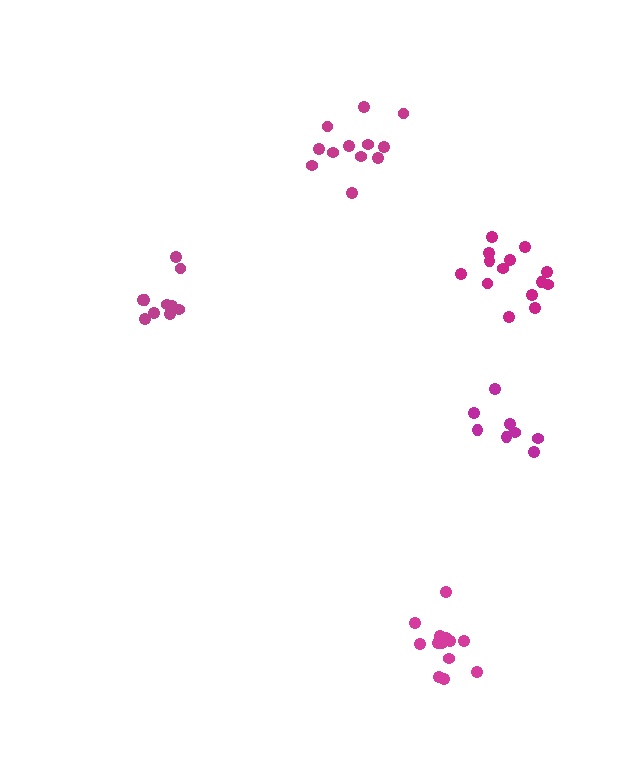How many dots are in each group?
Group 1: 8 dots, Group 2: 13 dots, Group 3: 14 dots, Group 4: 10 dots, Group 5: 12 dots (57 total).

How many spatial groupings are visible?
There are 5 spatial groupings.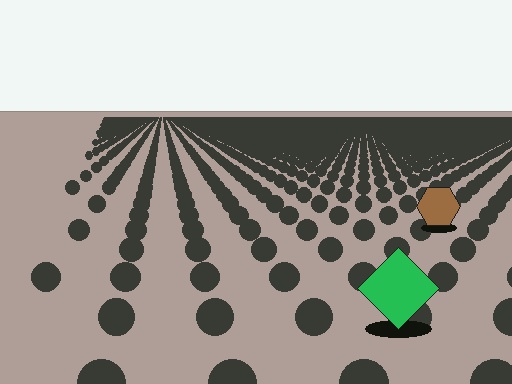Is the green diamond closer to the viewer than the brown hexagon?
Yes. The green diamond is closer — you can tell from the texture gradient: the ground texture is coarser near it.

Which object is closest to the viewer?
The green diamond is closest. The texture marks near it are larger and more spread out.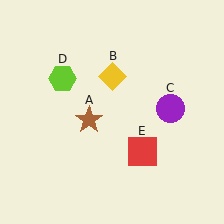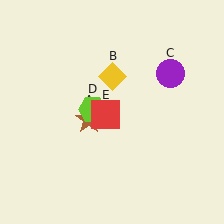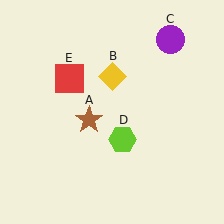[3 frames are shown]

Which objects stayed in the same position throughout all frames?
Brown star (object A) and yellow diamond (object B) remained stationary.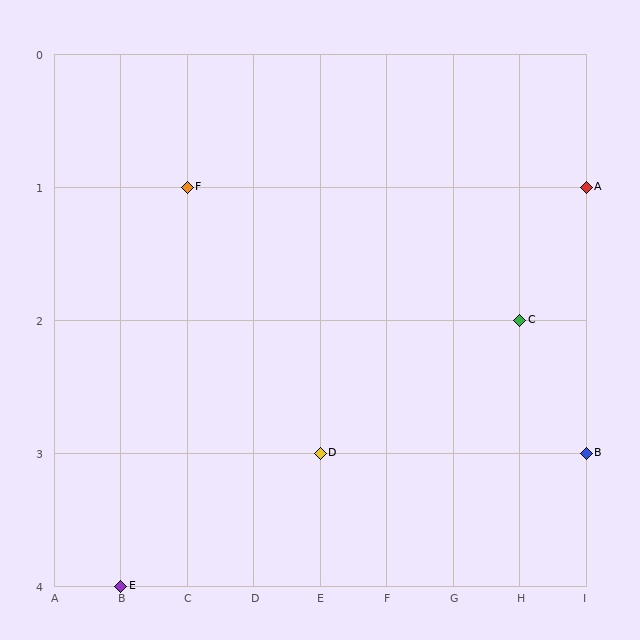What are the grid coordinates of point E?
Point E is at grid coordinates (B, 4).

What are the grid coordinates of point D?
Point D is at grid coordinates (E, 3).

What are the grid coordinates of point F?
Point F is at grid coordinates (C, 1).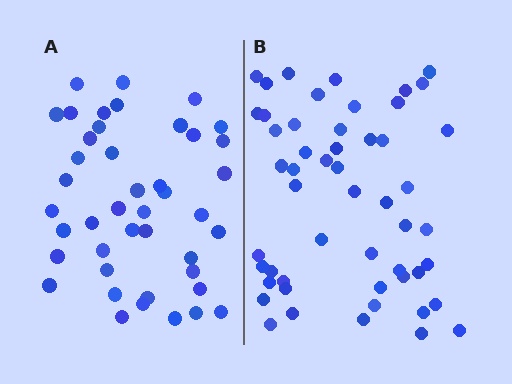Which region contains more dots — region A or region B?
Region B (the right region) has more dots.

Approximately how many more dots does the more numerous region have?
Region B has roughly 8 or so more dots than region A.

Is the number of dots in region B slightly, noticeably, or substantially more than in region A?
Region B has only slightly more — the two regions are fairly close. The ratio is roughly 1.2 to 1.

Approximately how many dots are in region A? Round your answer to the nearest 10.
About 40 dots. (The exact count is 43, which rounds to 40.)